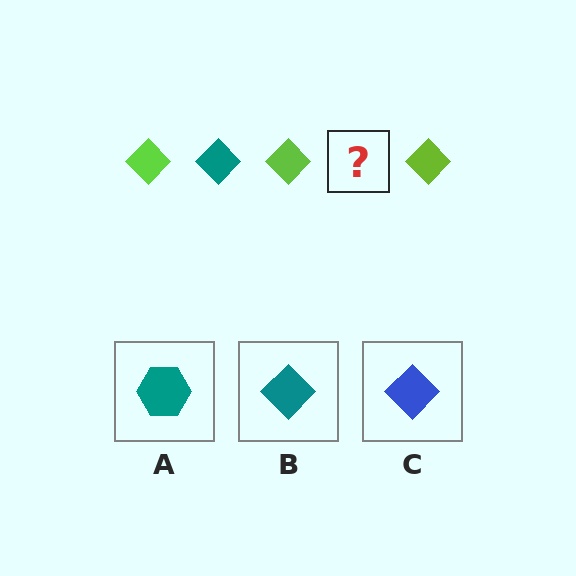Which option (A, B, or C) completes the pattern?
B.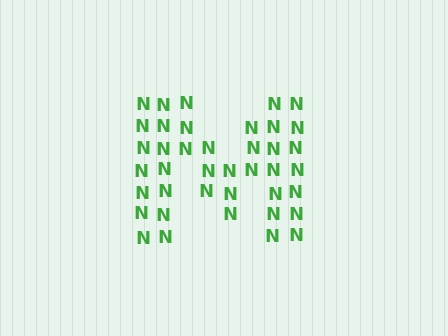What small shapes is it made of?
It is made of small letter N's.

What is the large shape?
The large shape is the letter M.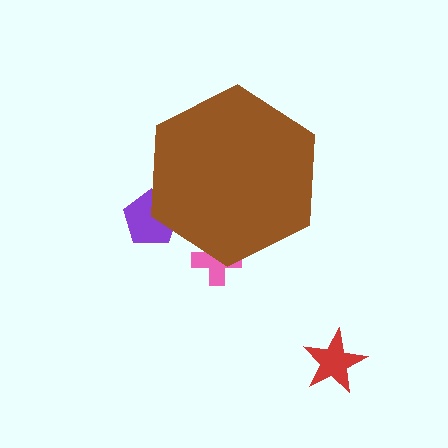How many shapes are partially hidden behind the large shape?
2 shapes are partially hidden.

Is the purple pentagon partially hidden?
Yes, the purple pentagon is partially hidden behind the brown hexagon.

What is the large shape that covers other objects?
A brown hexagon.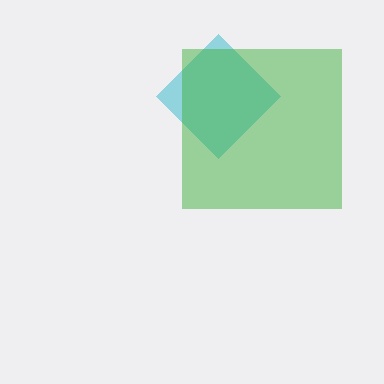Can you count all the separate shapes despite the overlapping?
Yes, there are 2 separate shapes.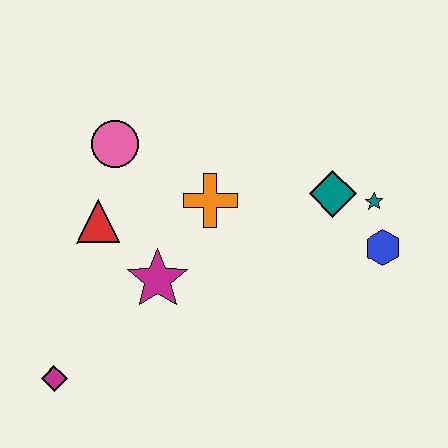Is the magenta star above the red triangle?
No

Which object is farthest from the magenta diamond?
The teal star is farthest from the magenta diamond.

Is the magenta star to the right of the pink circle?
Yes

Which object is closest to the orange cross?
The magenta star is closest to the orange cross.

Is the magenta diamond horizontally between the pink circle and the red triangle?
No